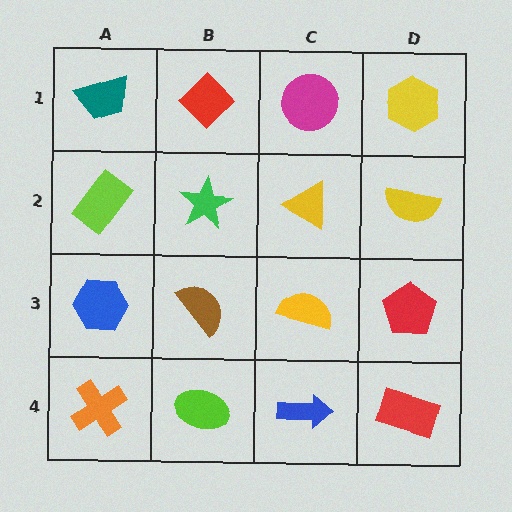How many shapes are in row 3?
4 shapes.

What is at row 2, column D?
A yellow semicircle.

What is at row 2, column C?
A yellow triangle.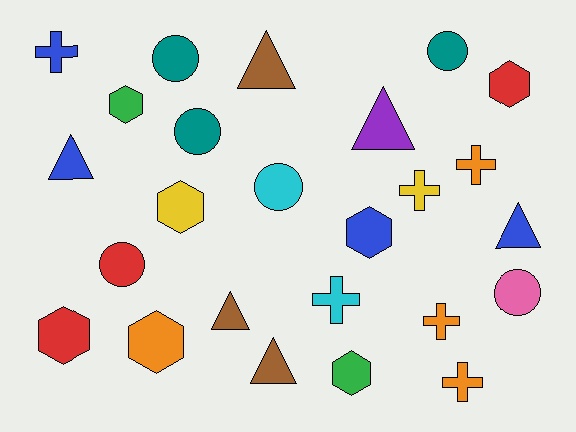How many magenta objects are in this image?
There are no magenta objects.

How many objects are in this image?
There are 25 objects.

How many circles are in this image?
There are 6 circles.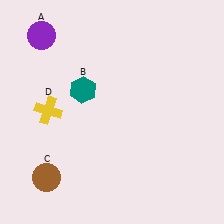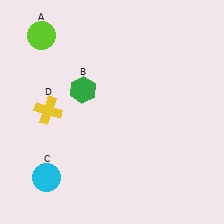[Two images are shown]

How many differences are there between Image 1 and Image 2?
There are 3 differences between the two images.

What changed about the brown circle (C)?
In Image 1, C is brown. In Image 2, it changed to cyan.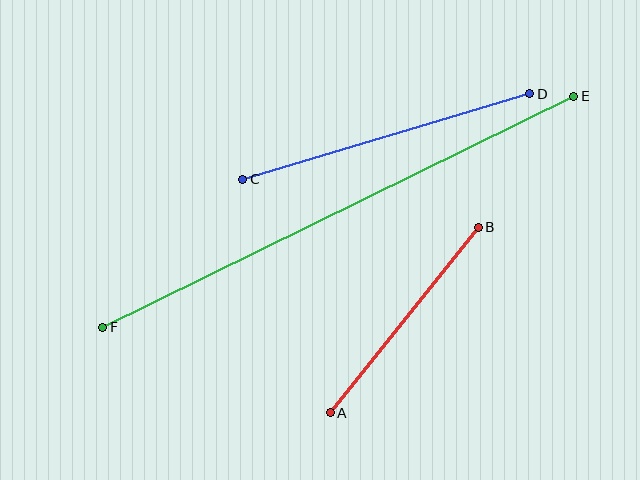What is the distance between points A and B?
The distance is approximately 237 pixels.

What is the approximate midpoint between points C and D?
The midpoint is at approximately (386, 137) pixels.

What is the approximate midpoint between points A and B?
The midpoint is at approximately (404, 320) pixels.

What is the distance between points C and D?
The distance is approximately 299 pixels.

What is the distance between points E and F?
The distance is approximately 525 pixels.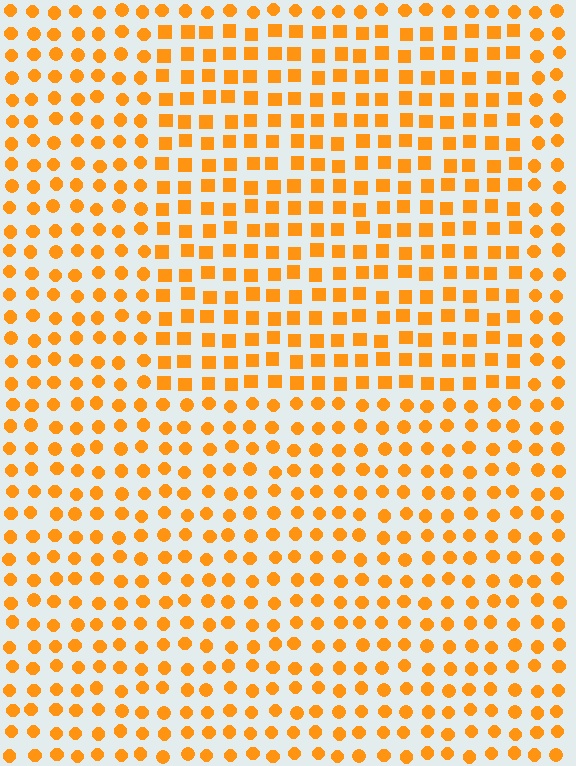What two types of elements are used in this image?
The image uses squares inside the rectangle region and circles outside it.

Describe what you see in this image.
The image is filled with small orange elements arranged in a uniform grid. A rectangle-shaped region contains squares, while the surrounding area contains circles. The boundary is defined purely by the change in element shape.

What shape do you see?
I see a rectangle.